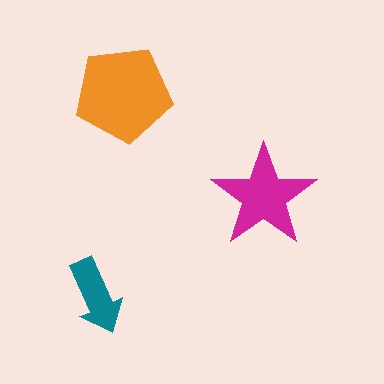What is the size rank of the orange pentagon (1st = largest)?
1st.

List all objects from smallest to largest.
The teal arrow, the magenta star, the orange pentagon.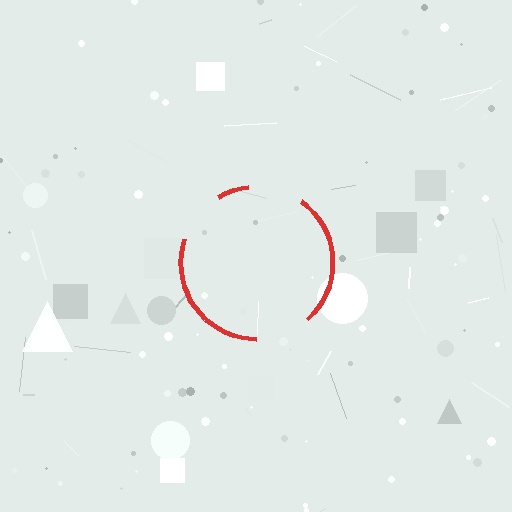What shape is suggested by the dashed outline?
The dashed outline suggests a circle.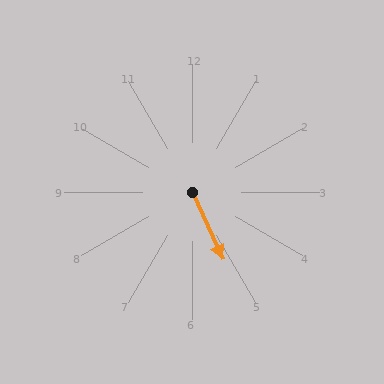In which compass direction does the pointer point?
Southeast.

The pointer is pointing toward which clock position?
Roughly 5 o'clock.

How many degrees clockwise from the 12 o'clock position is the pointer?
Approximately 156 degrees.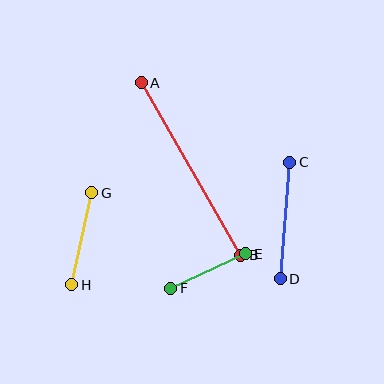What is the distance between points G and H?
The distance is approximately 94 pixels.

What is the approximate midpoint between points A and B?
The midpoint is at approximately (191, 169) pixels.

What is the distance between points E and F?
The distance is approximately 82 pixels.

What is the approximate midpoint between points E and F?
The midpoint is at approximately (208, 271) pixels.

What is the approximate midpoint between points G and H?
The midpoint is at approximately (82, 239) pixels.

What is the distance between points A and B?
The distance is approximately 199 pixels.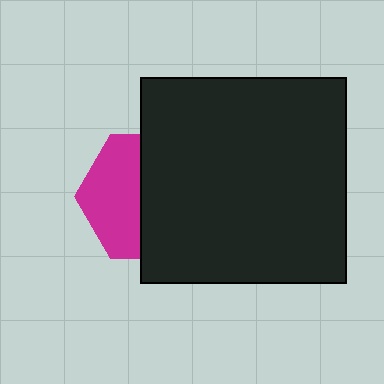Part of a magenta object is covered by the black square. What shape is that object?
It is a hexagon.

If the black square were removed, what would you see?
You would see the complete magenta hexagon.